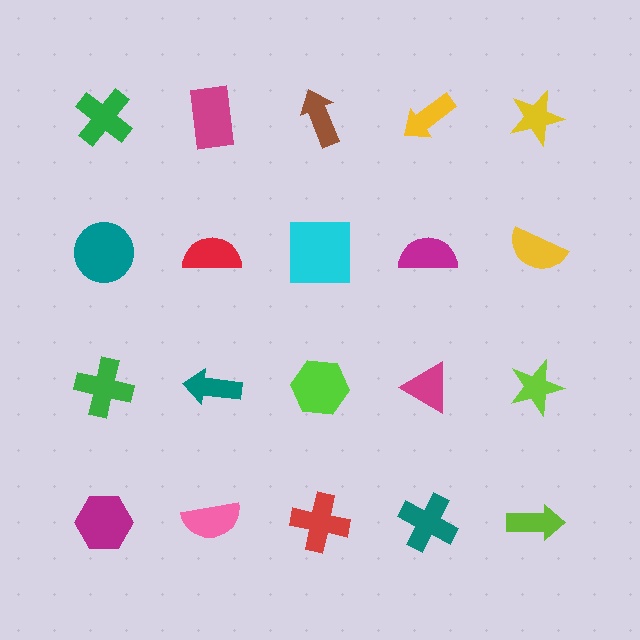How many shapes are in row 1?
5 shapes.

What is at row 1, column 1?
A green cross.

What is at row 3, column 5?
A lime star.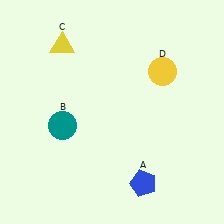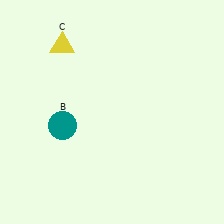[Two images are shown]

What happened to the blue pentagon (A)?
The blue pentagon (A) was removed in Image 2. It was in the bottom-right area of Image 1.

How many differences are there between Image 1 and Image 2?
There are 2 differences between the two images.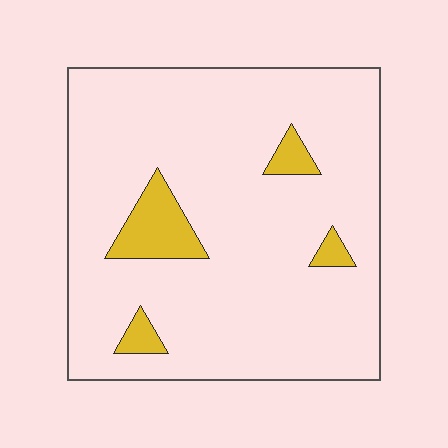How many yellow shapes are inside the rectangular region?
4.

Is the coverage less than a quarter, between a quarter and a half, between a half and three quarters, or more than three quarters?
Less than a quarter.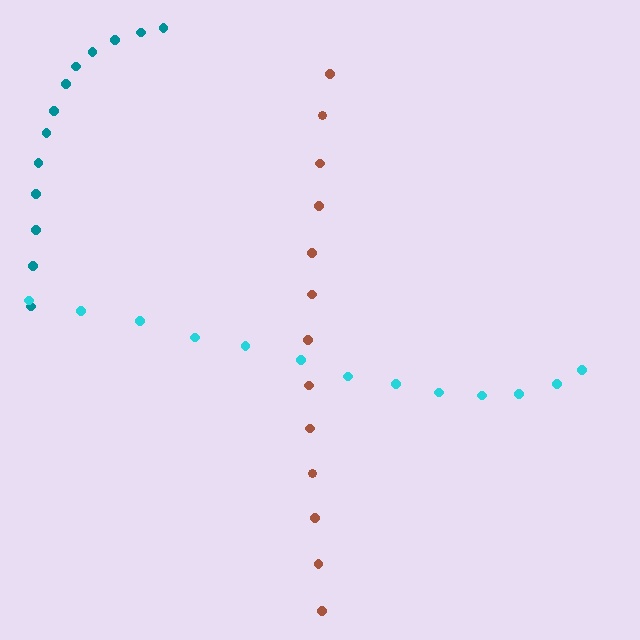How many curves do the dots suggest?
There are 3 distinct paths.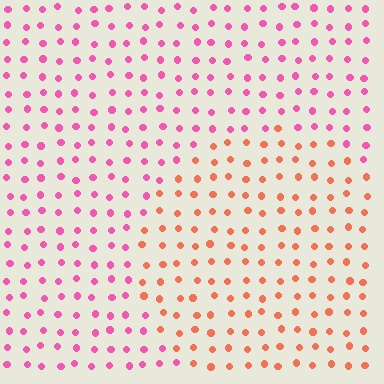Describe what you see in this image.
The image is filled with small pink elements in a uniform arrangement. A circle-shaped region is visible where the elements are tinted to a slightly different hue, forming a subtle color boundary.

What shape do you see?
I see a circle.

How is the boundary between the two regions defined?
The boundary is defined purely by a slight shift in hue (about 46 degrees). Spacing, size, and orientation are identical on both sides.